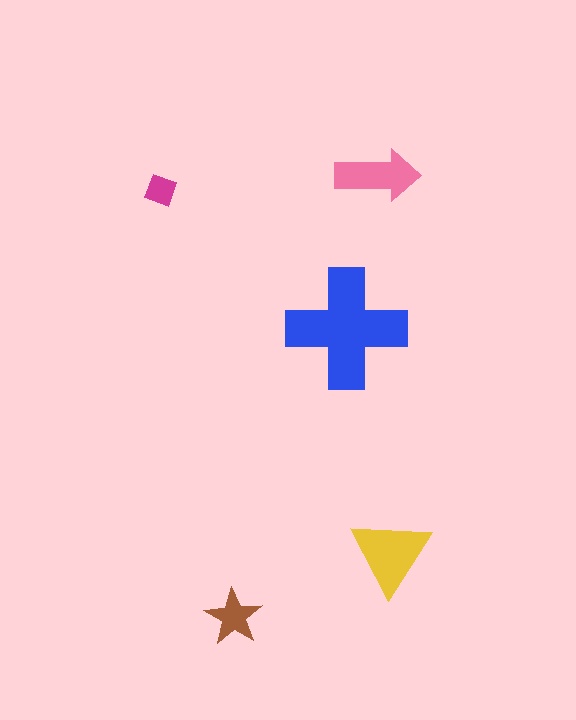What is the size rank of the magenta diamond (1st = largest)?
5th.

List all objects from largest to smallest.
The blue cross, the yellow triangle, the pink arrow, the brown star, the magenta diamond.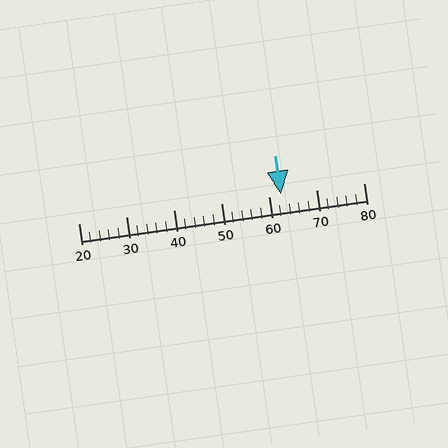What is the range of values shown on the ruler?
The ruler shows values from 20 to 80.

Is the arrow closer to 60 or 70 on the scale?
The arrow is closer to 60.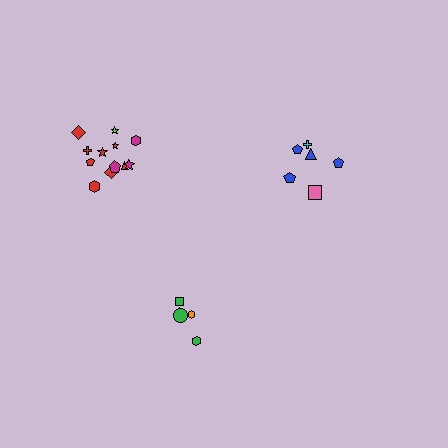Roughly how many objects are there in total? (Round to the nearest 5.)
Roughly 25 objects in total.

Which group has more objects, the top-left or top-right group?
The top-left group.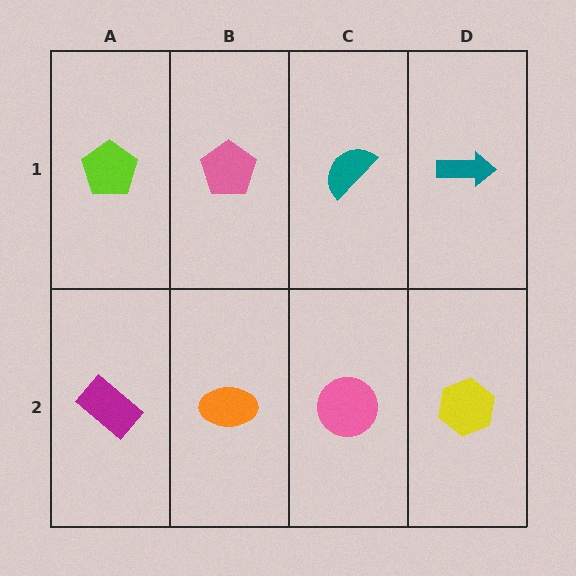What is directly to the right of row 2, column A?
An orange ellipse.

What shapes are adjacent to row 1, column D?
A yellow hexagon (row 2, column D), a teal semicircle (row 1, column C).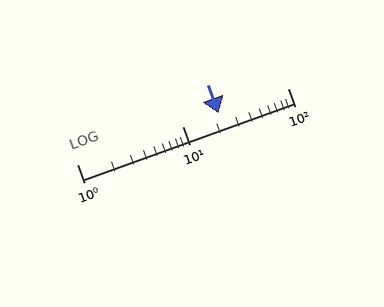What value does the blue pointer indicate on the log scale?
The pointer indicates approximately 22.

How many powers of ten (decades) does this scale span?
The scale spans 2 decades, from 1 to 100.